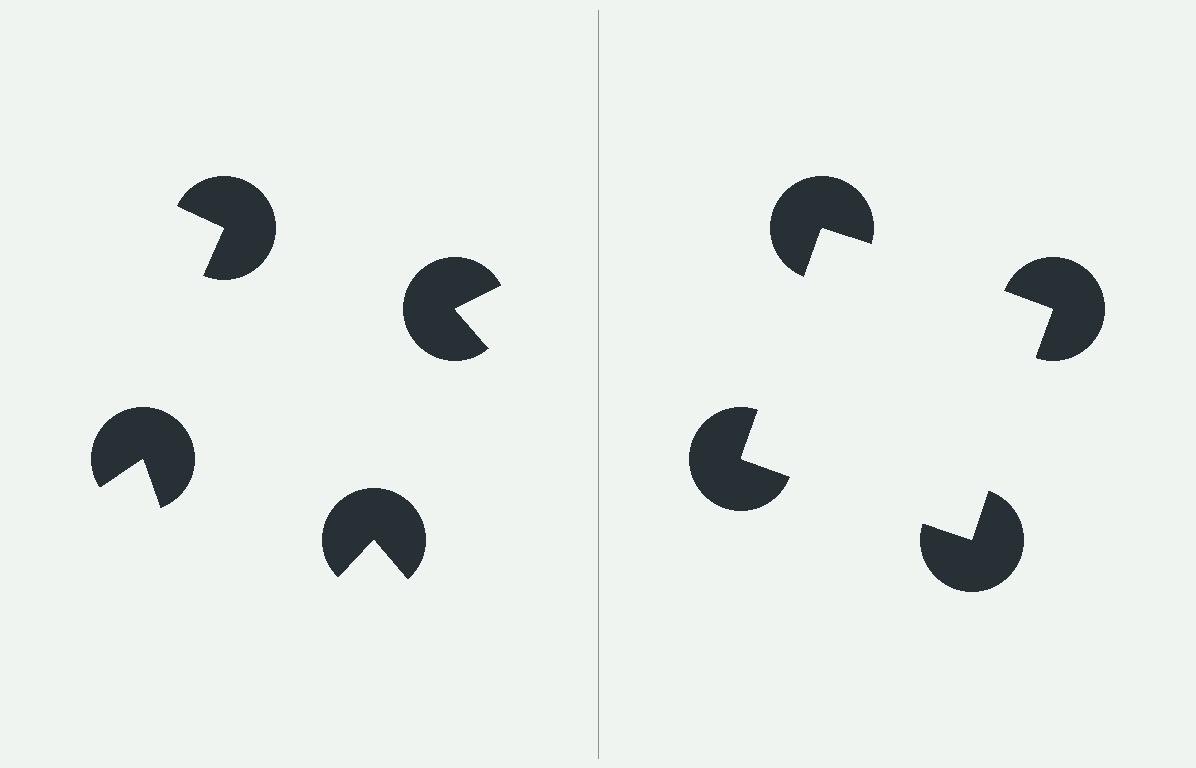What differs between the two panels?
The pac-man discs are positioned identically on both sides; only the wedge orientations differ. On the right they align to a square; on the left they are misaligned.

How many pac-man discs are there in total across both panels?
8 — 4 on each side.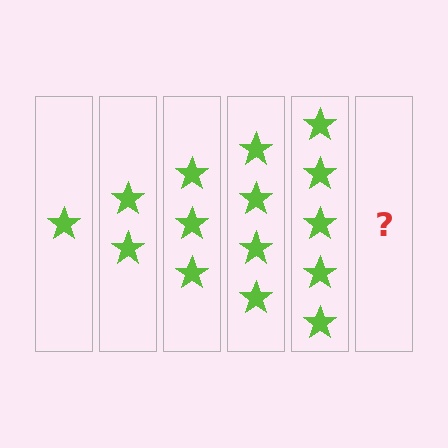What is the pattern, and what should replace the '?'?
The pattern is that each step adds one more star. The '?' should be 6 stars.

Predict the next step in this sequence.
The next step is 6 stars.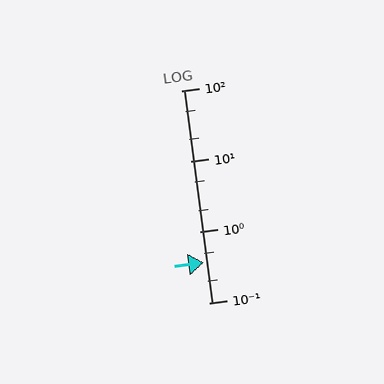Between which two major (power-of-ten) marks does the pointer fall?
The pointer is between 0.1 and 1.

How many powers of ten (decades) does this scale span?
The scale spans 3 decades, from 0.1 to 100.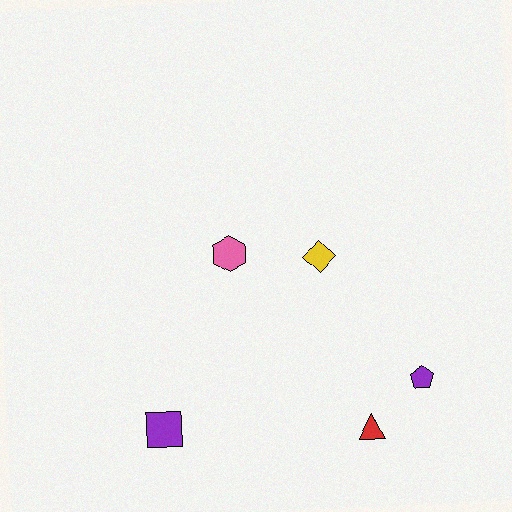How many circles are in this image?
There are no circles.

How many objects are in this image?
There are 5 objects.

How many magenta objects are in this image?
There are no magenta objects.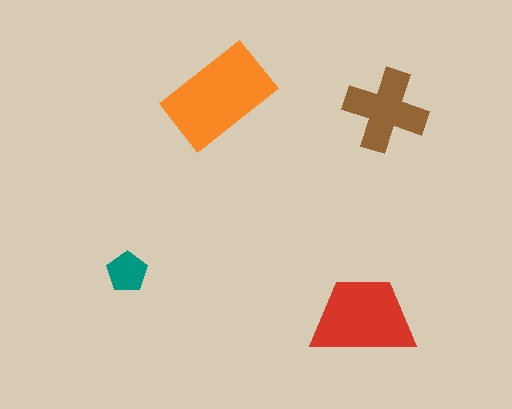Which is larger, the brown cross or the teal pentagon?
The brown cross.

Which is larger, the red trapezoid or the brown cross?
The red trapezoid.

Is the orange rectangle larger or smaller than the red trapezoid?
Larger.